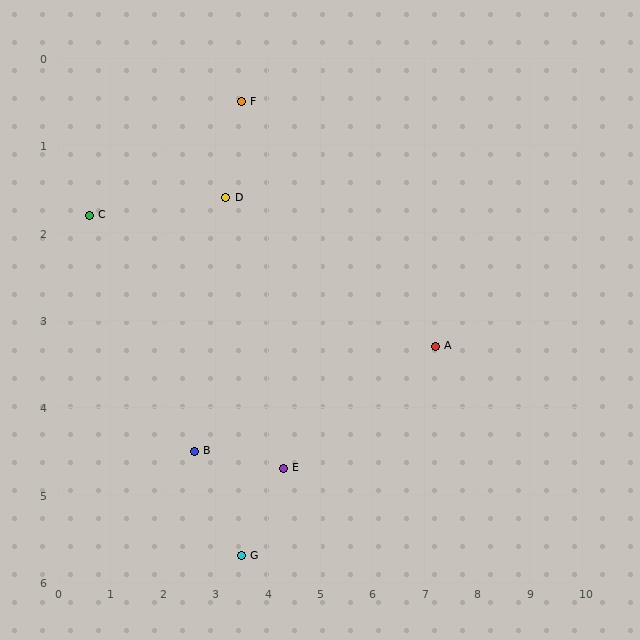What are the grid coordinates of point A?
Point A is at approximately (7.2, 3.3).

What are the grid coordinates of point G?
Point G is at approximately (3.5, 5.7).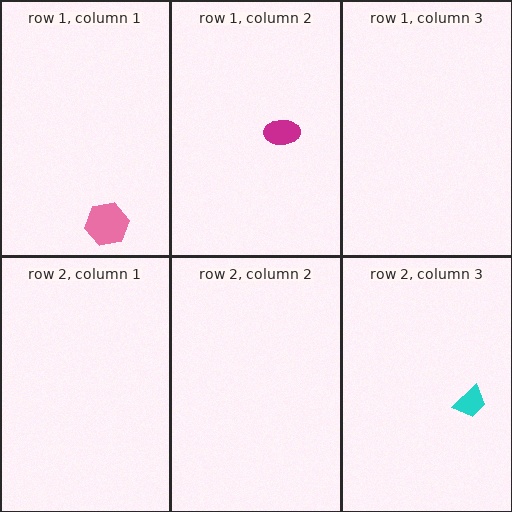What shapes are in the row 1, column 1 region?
The pink hexagon.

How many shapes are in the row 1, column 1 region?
1.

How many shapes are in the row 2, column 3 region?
1.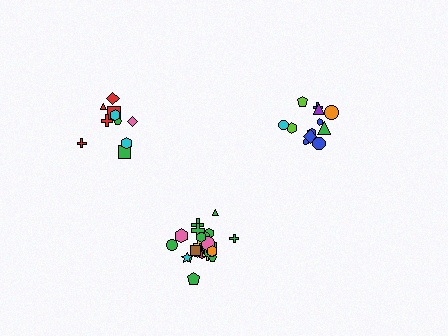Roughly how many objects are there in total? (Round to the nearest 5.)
Roughly 45 objects in total.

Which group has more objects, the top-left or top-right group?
The top-right group.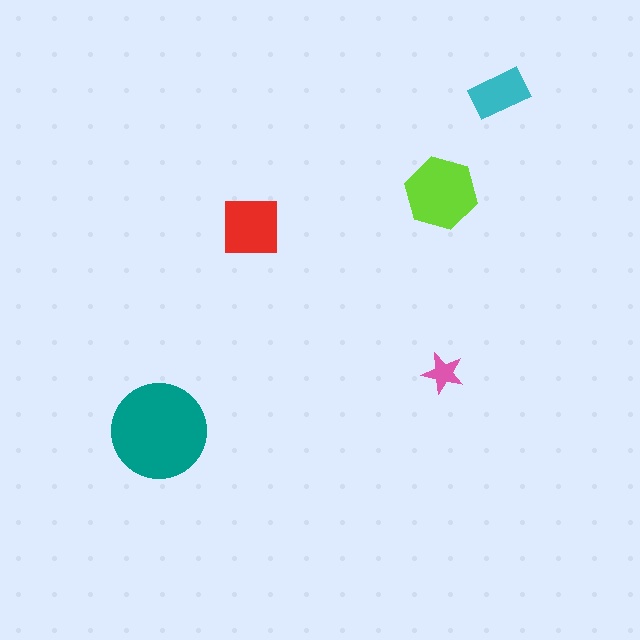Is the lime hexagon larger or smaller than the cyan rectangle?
Larger.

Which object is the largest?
The teal circle.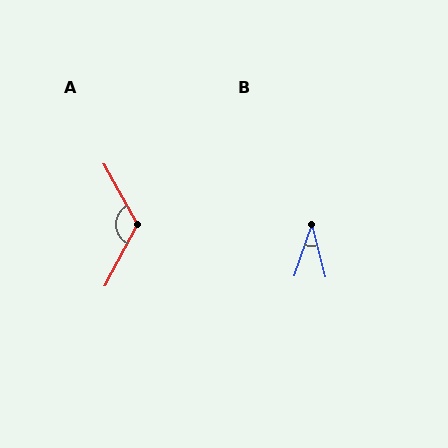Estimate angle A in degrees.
Approximately 123 degrees.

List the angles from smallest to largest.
B (33°), A (123°).